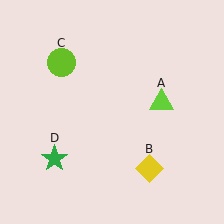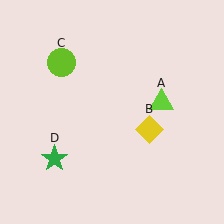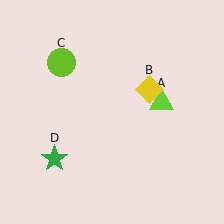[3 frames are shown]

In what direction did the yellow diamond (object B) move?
The yellow diamond (object B) moved up.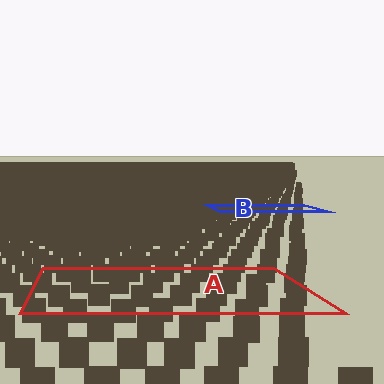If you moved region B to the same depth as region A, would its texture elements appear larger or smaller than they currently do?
They would appear larger. At a closer depth, the same texture elements are projected at a bigger on-screen size.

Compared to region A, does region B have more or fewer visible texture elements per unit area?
Region B has more texture elements per unit area — they are packed more densely because it is farther away.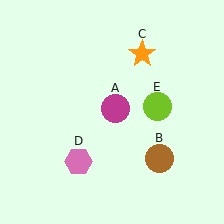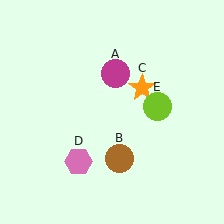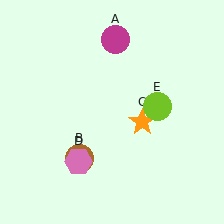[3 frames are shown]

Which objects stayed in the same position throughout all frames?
Pink hexagon (object D) and lime circle (object E) remained stationary.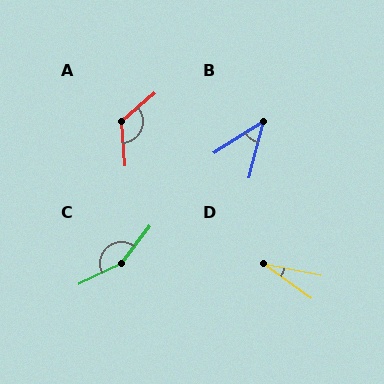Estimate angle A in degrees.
Approximately 126 degrees.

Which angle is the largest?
C, at approximately 152 degrees.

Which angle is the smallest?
D, at approximately 24 degrees.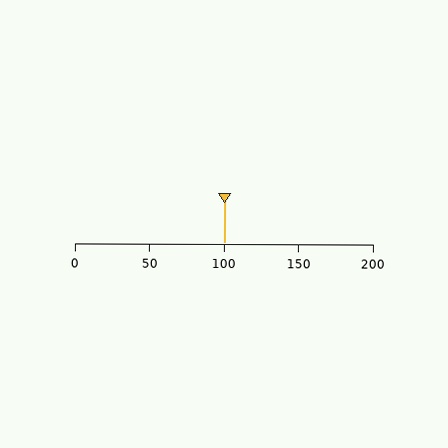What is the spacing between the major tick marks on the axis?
The major ticks are spaced 50 apart.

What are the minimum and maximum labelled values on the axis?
The axis runs from 0 to 200.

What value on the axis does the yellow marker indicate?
The marker indicates approximately 100.